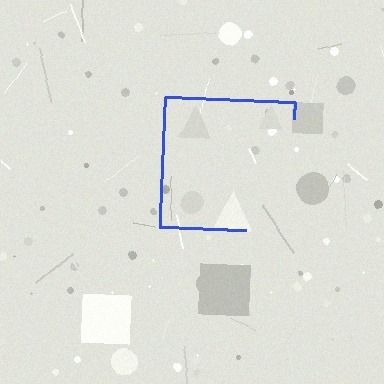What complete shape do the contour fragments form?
The contour fragments form a square.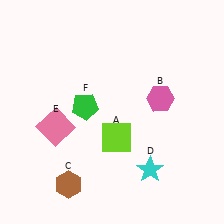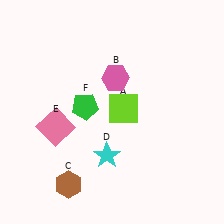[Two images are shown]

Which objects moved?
The objects that moved are: the lime square (A), the pink hexagon (B), the cyan star (D).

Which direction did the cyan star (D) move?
The cyan star (D) moved left.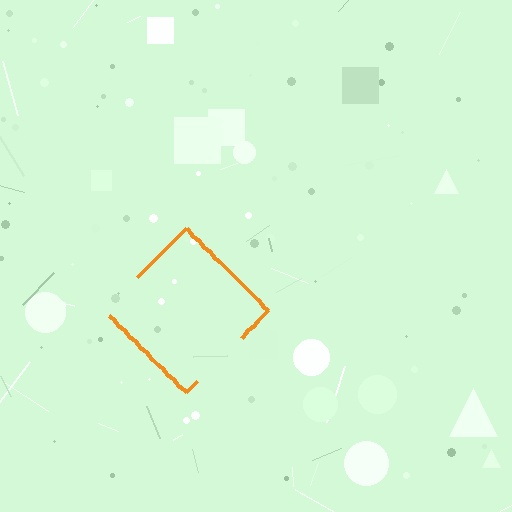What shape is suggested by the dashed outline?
The dashed outline suggests a diamond.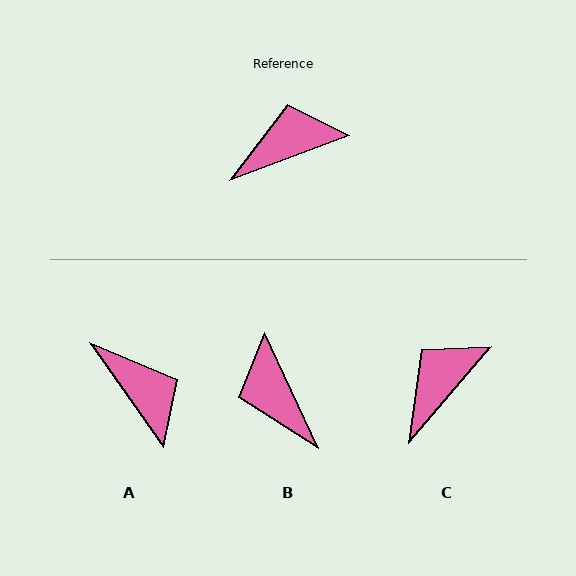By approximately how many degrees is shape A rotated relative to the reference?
Approximately 76 degrees clockwise.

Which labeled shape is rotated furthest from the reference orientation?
B, about 94 degrees away.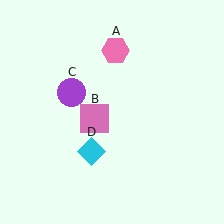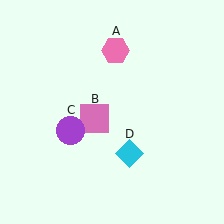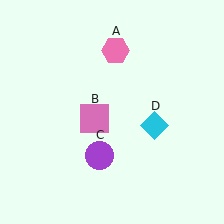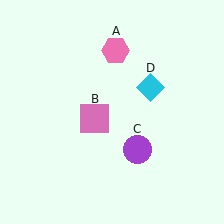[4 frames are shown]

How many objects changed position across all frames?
2 objects changed position: purple circle (object C), cyan diamond (object D).